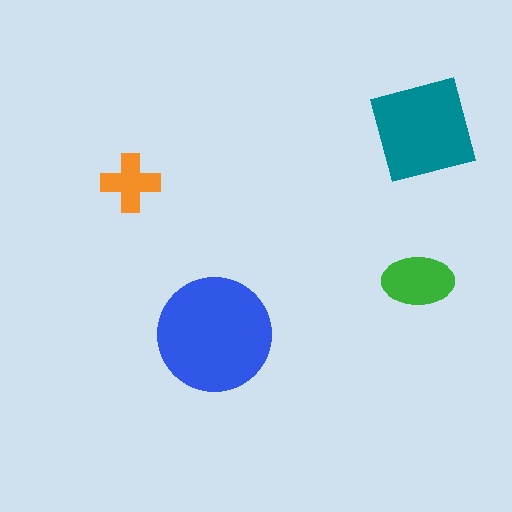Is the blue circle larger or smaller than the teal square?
Larger.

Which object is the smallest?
The orange cross.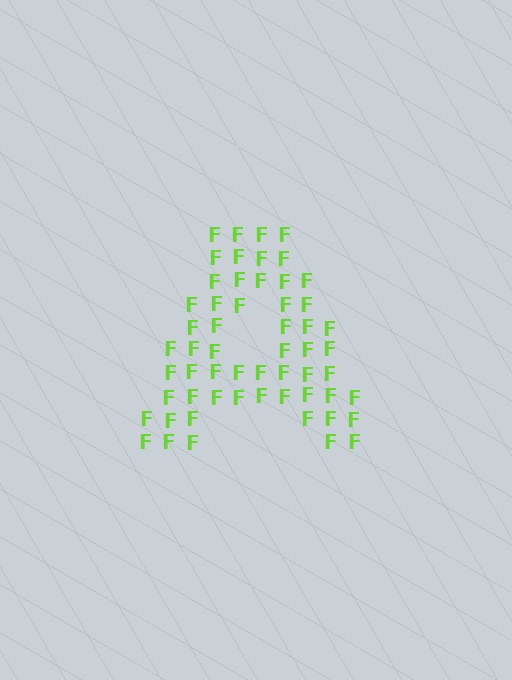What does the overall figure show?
The overall figure shows the letter A.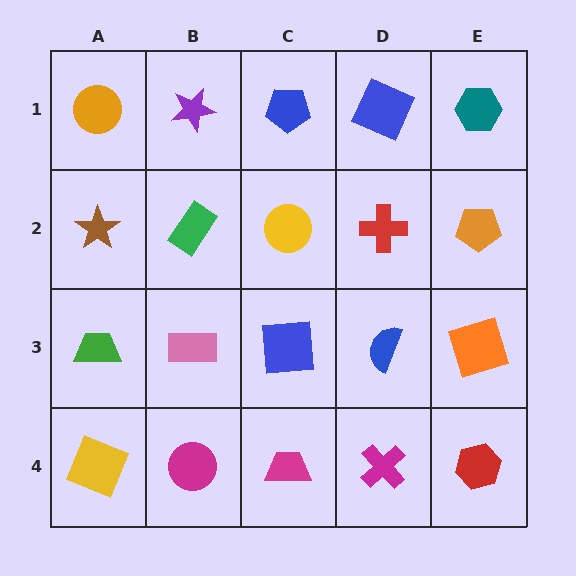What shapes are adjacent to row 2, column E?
A teal hexagon (row 1, column E), an orange square (row 3, column E), a red cross (row 2, column D).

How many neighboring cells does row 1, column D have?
3.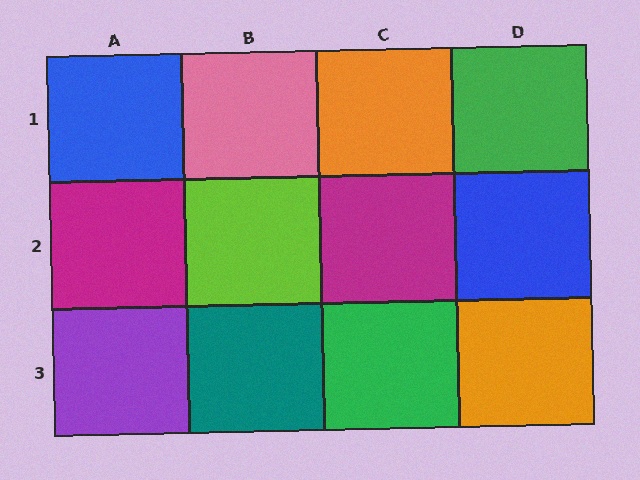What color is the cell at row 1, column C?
Orange.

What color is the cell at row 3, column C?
Green.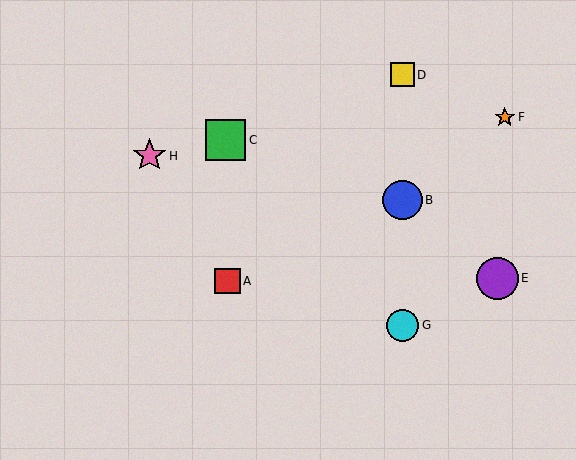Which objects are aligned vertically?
Objects B, D, G are aligned vertically.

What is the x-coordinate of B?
Object B is at x≈403.